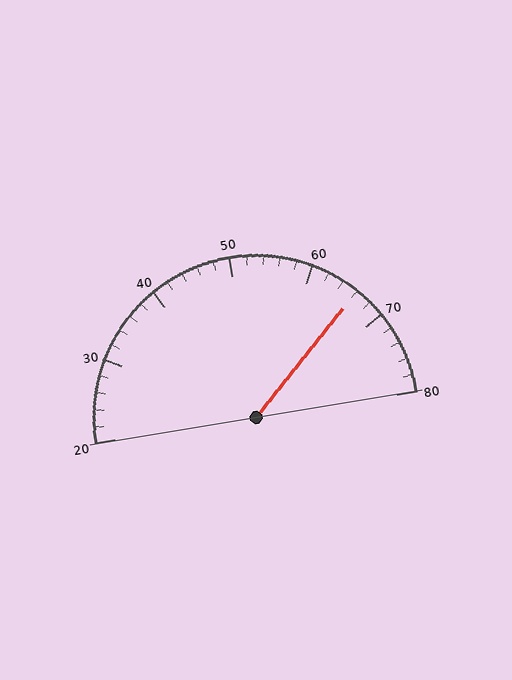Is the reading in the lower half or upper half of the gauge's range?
The reading is in the upper half of the range (20 to 80).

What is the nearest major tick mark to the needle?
The nearest major tick mark is 70.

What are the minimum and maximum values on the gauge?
The gauge ranges from 20 to 80.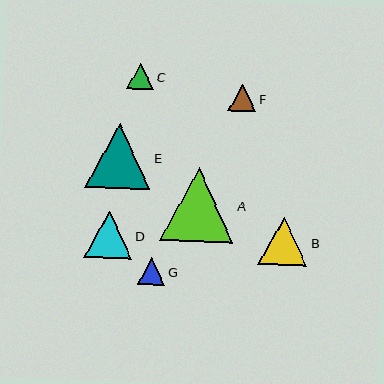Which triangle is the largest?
Triangle A is the largest with a size of approximately 73 pixels.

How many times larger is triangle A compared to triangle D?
Triangle A is approximately 1.5 times the size of triangle D.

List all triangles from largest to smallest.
From largest to smallest: A, E, B, D, F, G, C.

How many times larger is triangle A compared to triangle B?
Triangle A is approximately 1.5 times the size of triangle B.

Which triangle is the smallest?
Triangle C is the smallest with a size of approximately 27 pixels.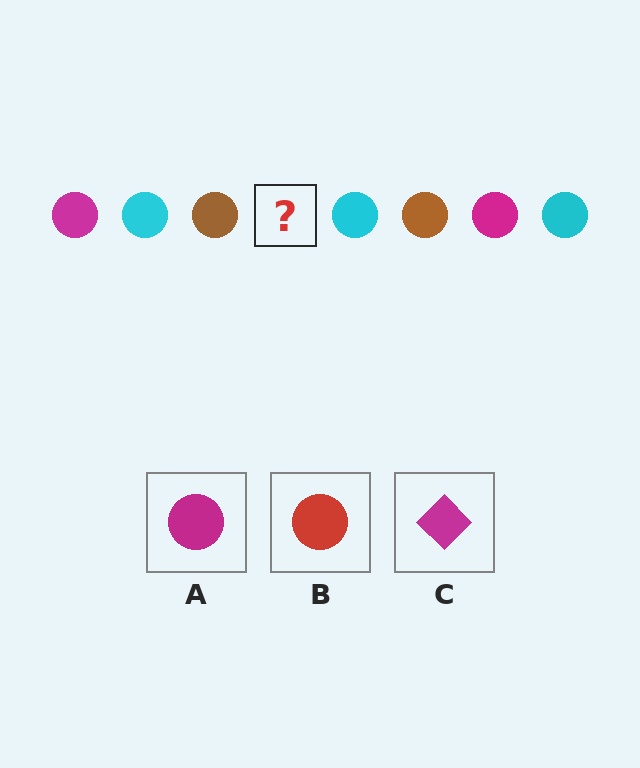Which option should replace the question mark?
Option A.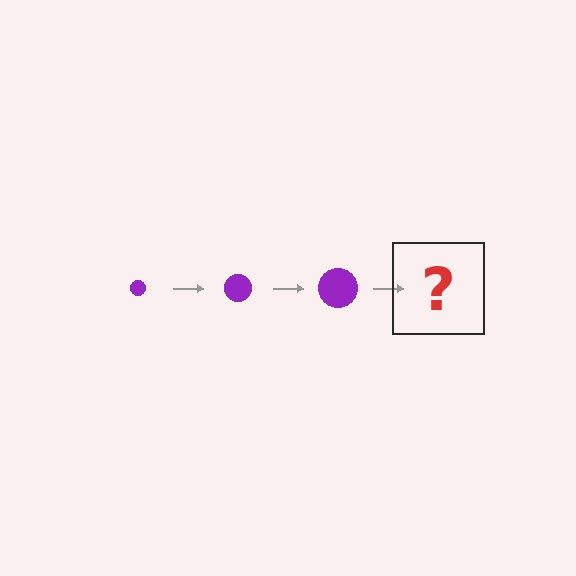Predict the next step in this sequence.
The next step is a purple circle, larger than the previous one.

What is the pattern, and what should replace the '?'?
The pattern is that the circle gets progressively larger each step. The '?' should be a purple circle, larger than the previous one.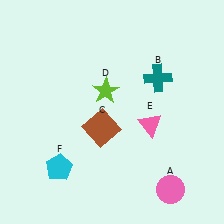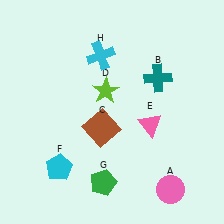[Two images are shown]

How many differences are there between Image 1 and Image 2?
There are 2 differences between the two images.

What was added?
A green pentagon (G), a cyan cross (H) were added in Image 2.